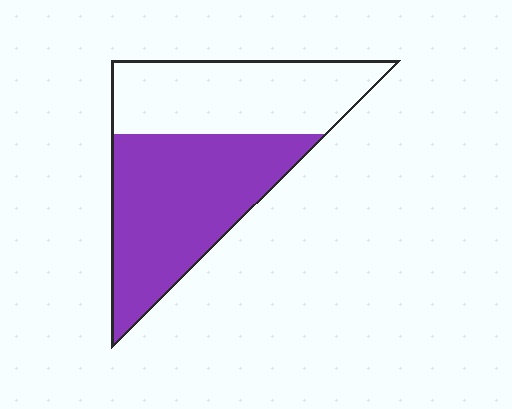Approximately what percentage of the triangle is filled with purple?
Approximately 55%.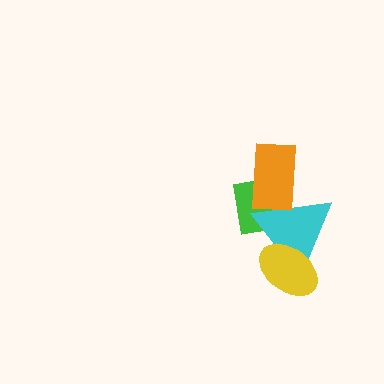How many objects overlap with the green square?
2 objects overlap with the green square.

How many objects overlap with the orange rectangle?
2 objects overlap with the orange rectangle.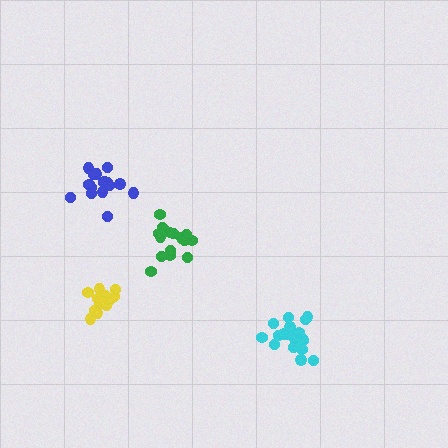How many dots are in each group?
Group 1: 16 dots, Group 2: 16 dots, Group 3: 21 dots, Group 4: 15 dots (68 total).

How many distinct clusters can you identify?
There are 4 distinct clusters.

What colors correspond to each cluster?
The clusters are colored: blue, green, cyan, yellow.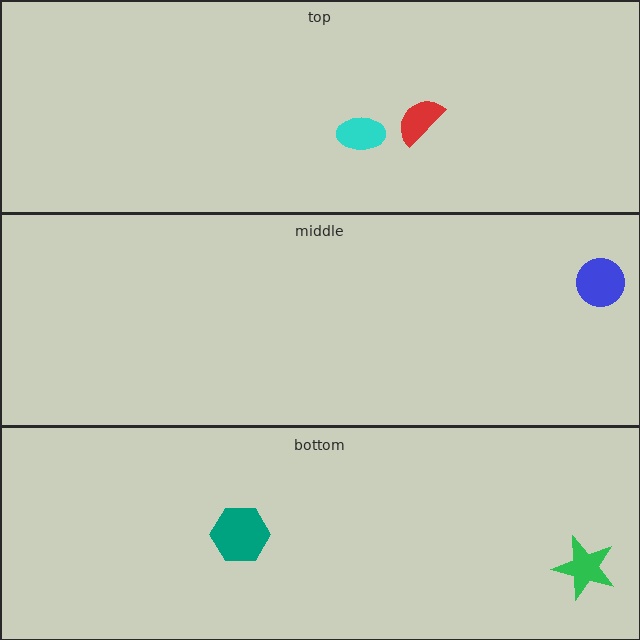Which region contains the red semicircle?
The top region.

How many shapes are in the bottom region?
2.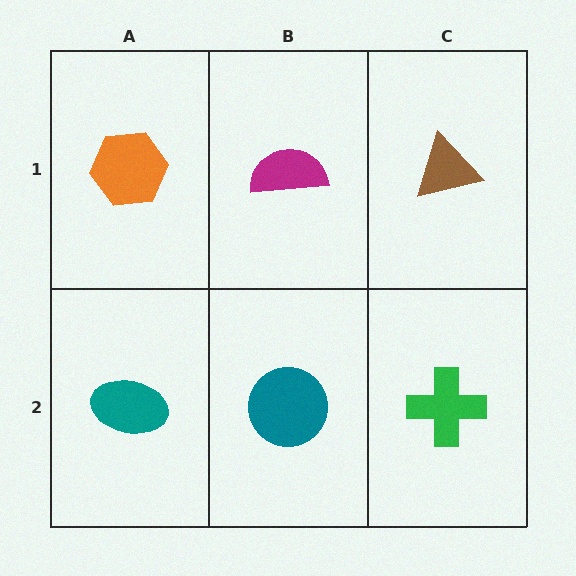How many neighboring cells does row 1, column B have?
3.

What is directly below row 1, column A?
A teal ellipse.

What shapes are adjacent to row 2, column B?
A magenta semicircle (row 1, column B), a teal ellipse (row 2, column A), a green cross (row 2, column C).